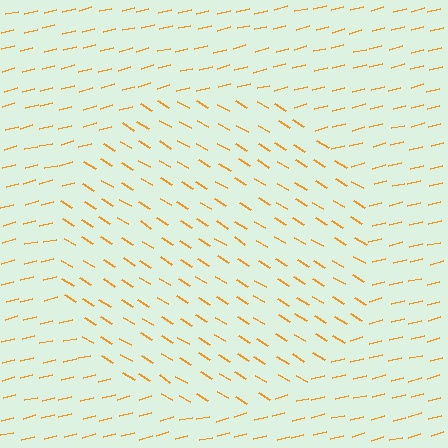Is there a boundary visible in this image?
Yes, there is a texture boundary formed by a change in line orientation.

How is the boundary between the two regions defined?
The boundary is defined purely by a change in line orientation (approximately 45 degrees difference). All lines are the same color and thickness.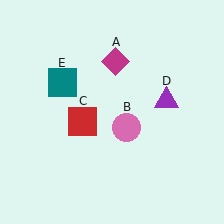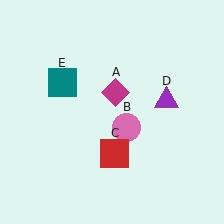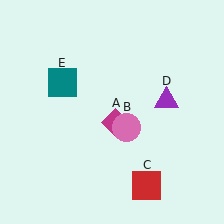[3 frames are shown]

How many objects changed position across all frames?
2 objects changed position: magenta diamond (object A), red square (object C).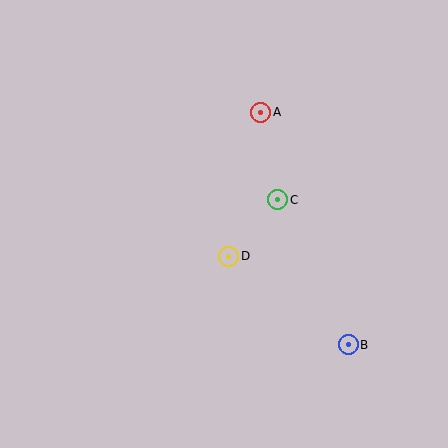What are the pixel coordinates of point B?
Point B is at (348, 345).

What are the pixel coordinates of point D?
Point D is at (229, 256).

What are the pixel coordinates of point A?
Point A is at (261, 112).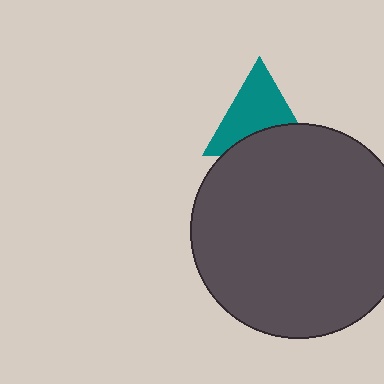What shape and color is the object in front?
The object in front is a dark gray circle.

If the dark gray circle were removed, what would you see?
You would see the complete teal triangle.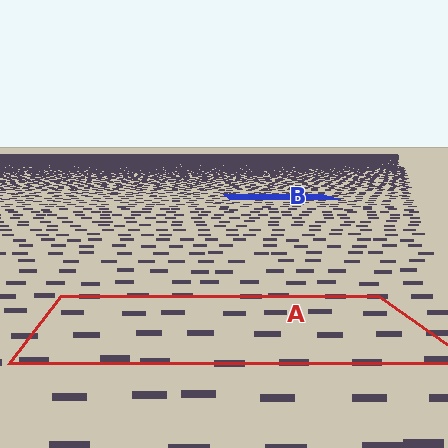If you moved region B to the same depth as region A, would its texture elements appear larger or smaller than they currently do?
They would appear larger. At a closer depth, the same texture elements are projected at a bigger on-screen size.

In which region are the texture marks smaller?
The texture marks are smaller in region B, because it is farther away.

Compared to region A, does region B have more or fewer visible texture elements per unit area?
Region B has more texture elements per unit area — they are packed more densely because it is farther away.